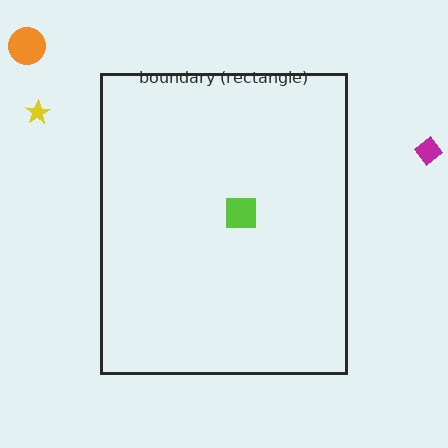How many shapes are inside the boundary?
1 inside, 3 outside.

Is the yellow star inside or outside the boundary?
Outside.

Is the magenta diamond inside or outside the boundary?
Outside.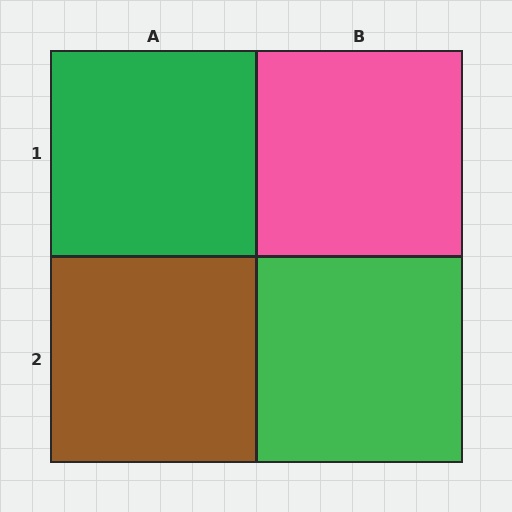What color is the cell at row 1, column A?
Green.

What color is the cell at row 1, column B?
Pink.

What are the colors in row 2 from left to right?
Brown, green.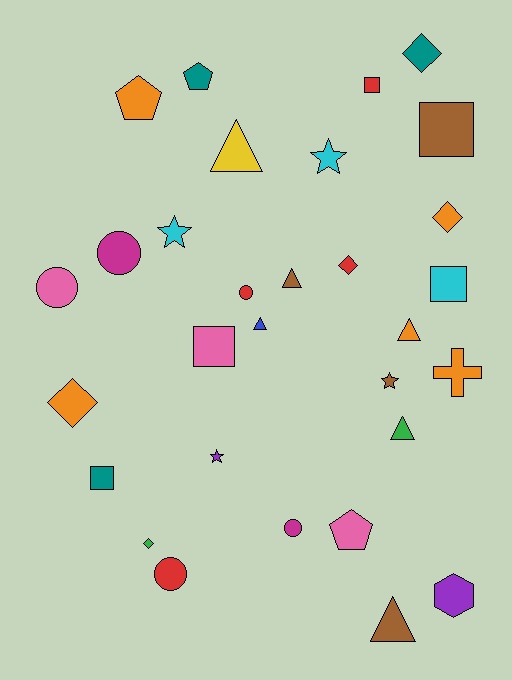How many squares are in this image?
There are 5 squares.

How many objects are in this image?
There are 30 objects.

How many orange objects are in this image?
There are 5 orange objects.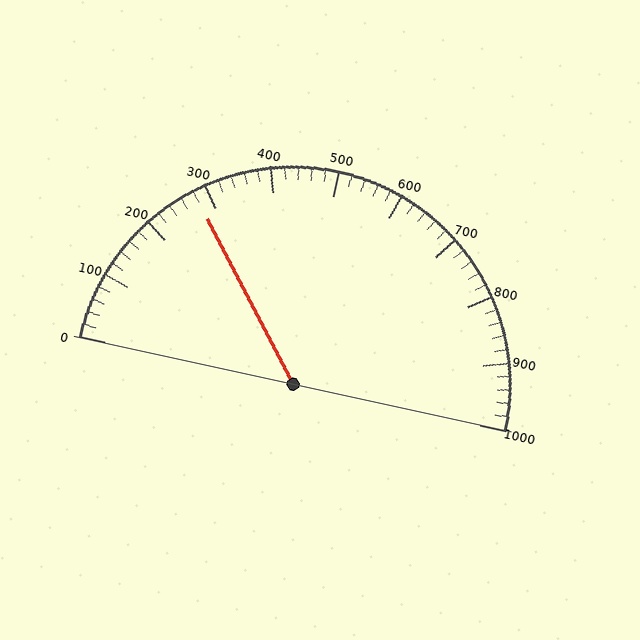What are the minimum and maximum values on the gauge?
The gauge ranges from 0 to 1000.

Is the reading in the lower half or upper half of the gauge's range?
The reading is in the lower half of the range (0 to 1000).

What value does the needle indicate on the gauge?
The needle indicates approximately 280.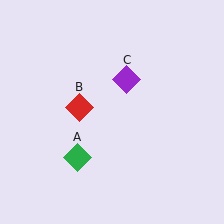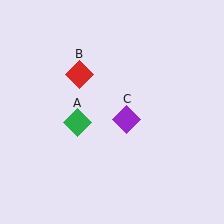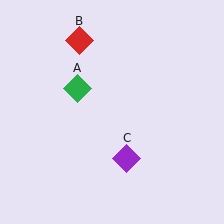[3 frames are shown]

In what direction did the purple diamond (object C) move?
The purple diamond (object C) moved down.